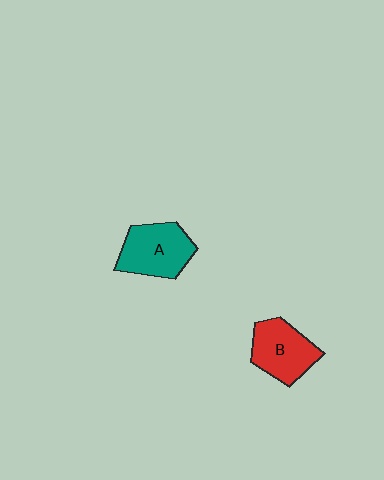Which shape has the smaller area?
Shape B (red).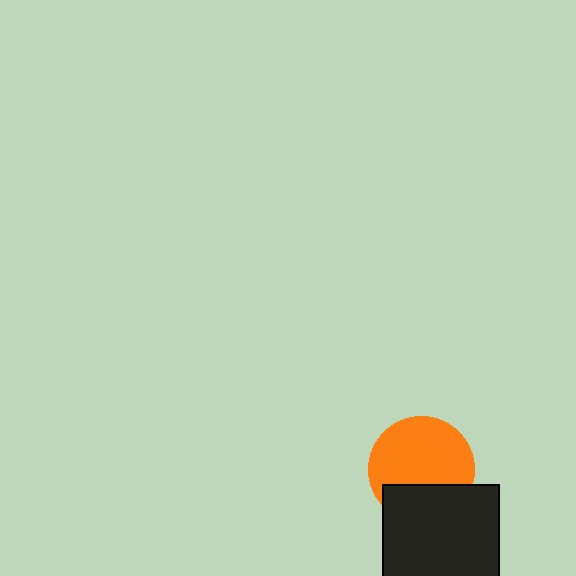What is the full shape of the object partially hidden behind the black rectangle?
The partially hidden object is an orange circle.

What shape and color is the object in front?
The object in front is a black rectangle.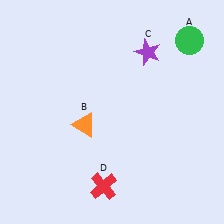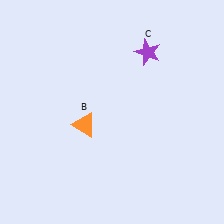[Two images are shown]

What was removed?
The green circle (A), the red cross (D) were removed in Image 2.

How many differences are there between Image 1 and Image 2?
There are 2 differences between the two images.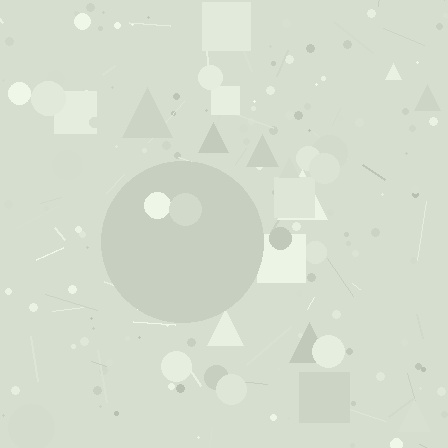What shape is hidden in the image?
A circle is hidden in the image.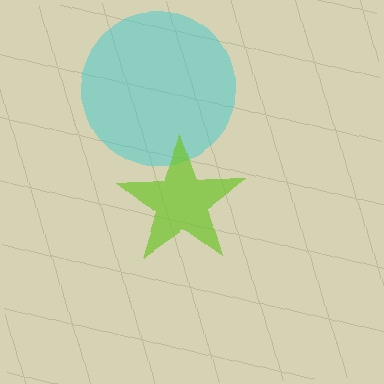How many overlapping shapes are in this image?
There are 2 overlapping shapes in the image.